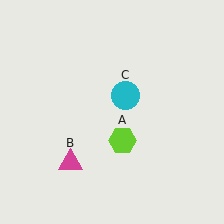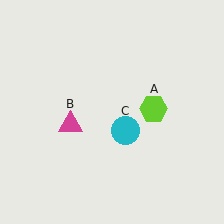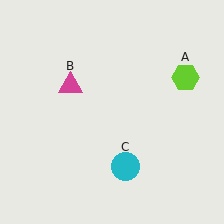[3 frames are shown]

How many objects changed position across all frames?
3 objects changed position: lime hexagon (object A), magenta triangle (object B), cyan circle (object C).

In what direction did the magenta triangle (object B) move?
The magenta triangle (object B) moved up.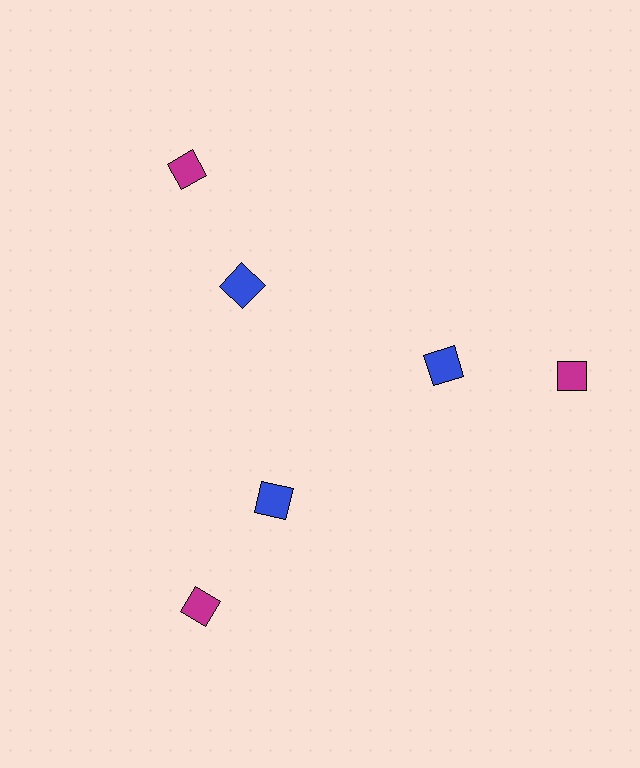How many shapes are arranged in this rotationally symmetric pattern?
There are 6 shapes, arranged in 3 groups of 2.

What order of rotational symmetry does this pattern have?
This pattern has 3-fold rotational symmetry.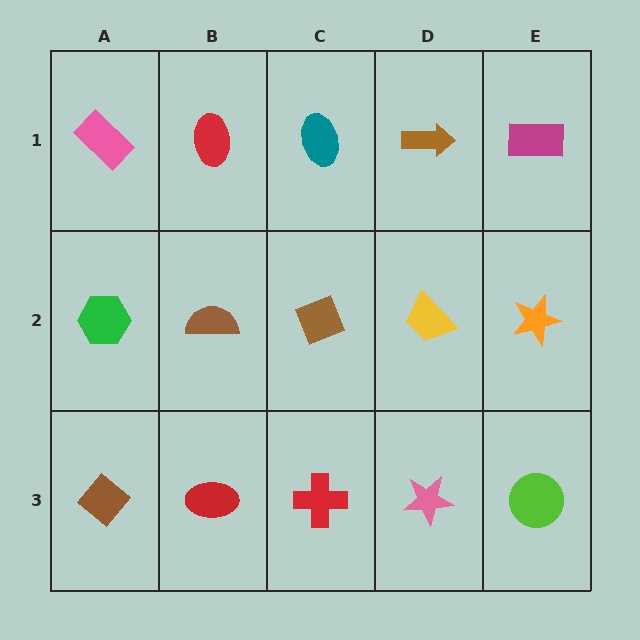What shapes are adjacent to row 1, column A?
A green hexagon (row 2, column A), a red ellipse (row 1, column B).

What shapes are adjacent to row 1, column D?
A yellow trapezoid (row 2, column D), a teal ellipse (row 1, column C), a magenta rectangle (row 1, column E).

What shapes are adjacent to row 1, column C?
A brown diamond (row 2, column C), a red ellipse (row 1, column B), a brown arrow (row 1, column D).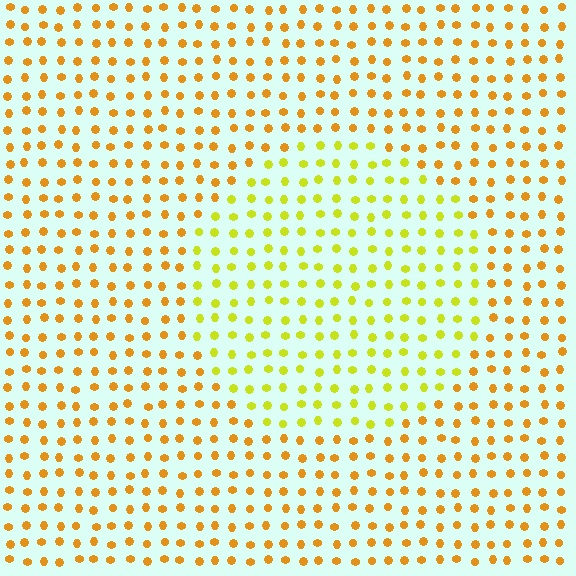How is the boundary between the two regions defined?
The boundary is defined purely by a slight shift in hue (about 33 degrees). Spacing, size, and orientation are identical on both sides.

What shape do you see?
I see a circle.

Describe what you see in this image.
The image is filled with small orange elements in a uniform arrangement. A circle-shaped region is visible where the elements are tinted to a slightly different hue, forming a subtle color boundary.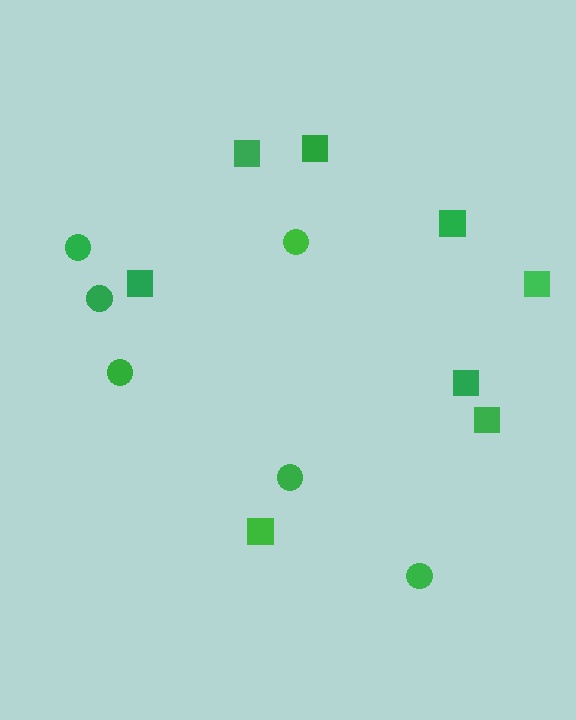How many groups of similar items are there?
There are 2 groups: one group of squares (8) and one group of circles (6).